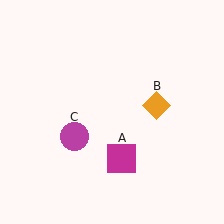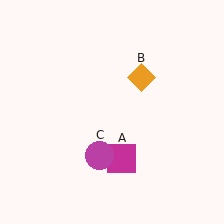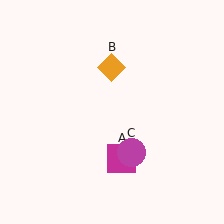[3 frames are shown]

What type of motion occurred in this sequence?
The orange diamond (object B), magenta circle (object C) rotated counterclockwise around the center of the scene.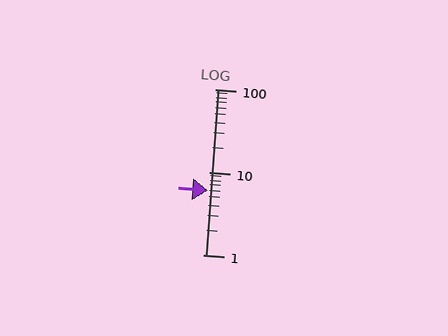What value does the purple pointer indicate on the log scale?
The pointer indicates approximately 6.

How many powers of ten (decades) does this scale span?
The scale spans 2 decades, from 1 to 100.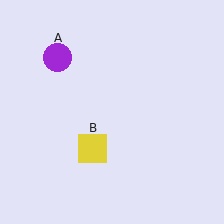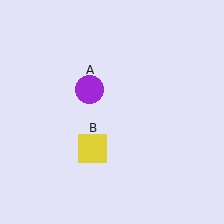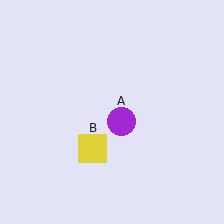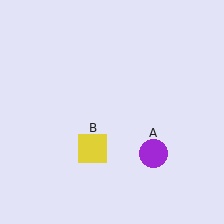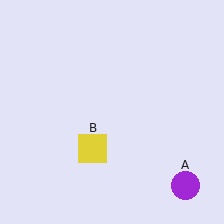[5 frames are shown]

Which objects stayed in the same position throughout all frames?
Yellow square (object B) remained stationary.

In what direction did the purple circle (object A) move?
The purple circle (object A) moved down and to the right.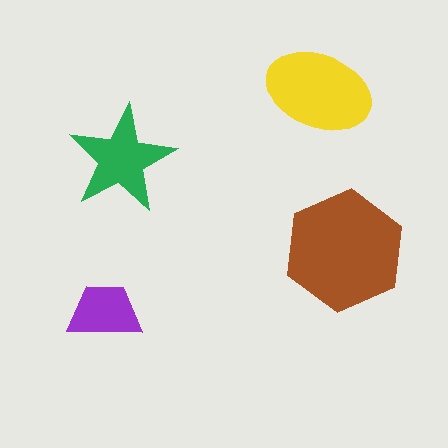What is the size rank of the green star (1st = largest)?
3rd.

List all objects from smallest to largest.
The purple trapezoid, the green star, the yellow ellipse, the brown hexagon.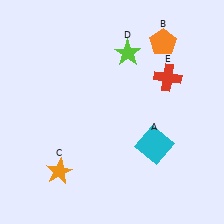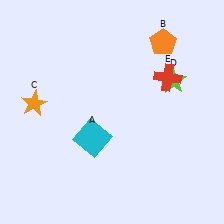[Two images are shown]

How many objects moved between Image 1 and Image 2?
3 objects moved between the two images.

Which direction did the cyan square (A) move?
The cyan square (A) moved left.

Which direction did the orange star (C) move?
The orange star (C) moved up.